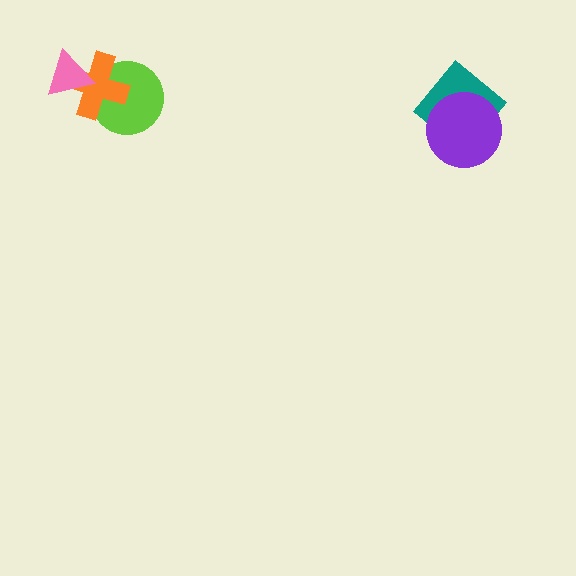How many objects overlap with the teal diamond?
1 object overlaps with the teal diamond.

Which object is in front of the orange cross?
The pink triangle is in front of the orange cross.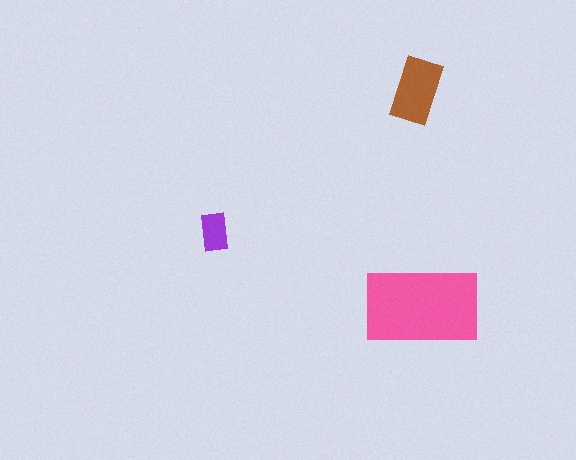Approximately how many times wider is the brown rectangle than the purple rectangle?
About 1.5 times wider.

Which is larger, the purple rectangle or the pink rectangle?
The pink one.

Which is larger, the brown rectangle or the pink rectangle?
The pink one.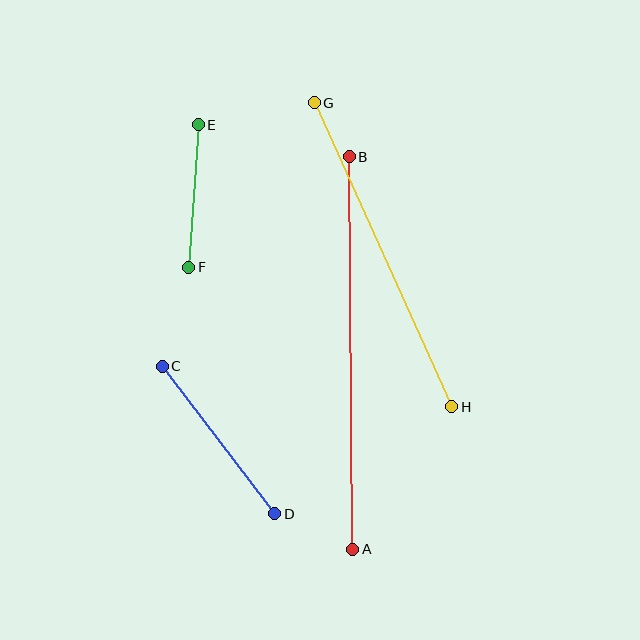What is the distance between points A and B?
The distance is approximately 392 pixels.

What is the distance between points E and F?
The distance is approximately 143 pixels.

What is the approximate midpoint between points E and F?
The midpoint is at approximately (194, 196) pixels.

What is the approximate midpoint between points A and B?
The midpoint is at approximately (351, 353) pixels.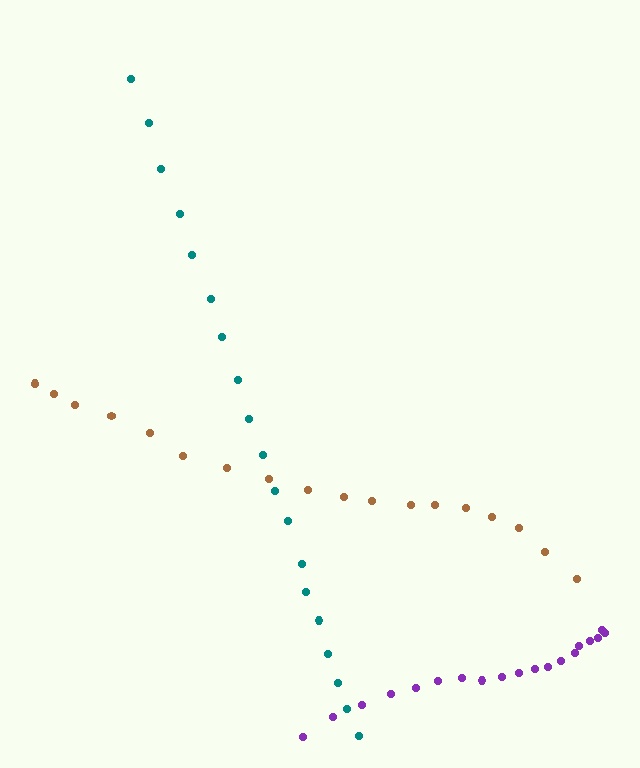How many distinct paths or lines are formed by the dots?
There are 3 distinct paths.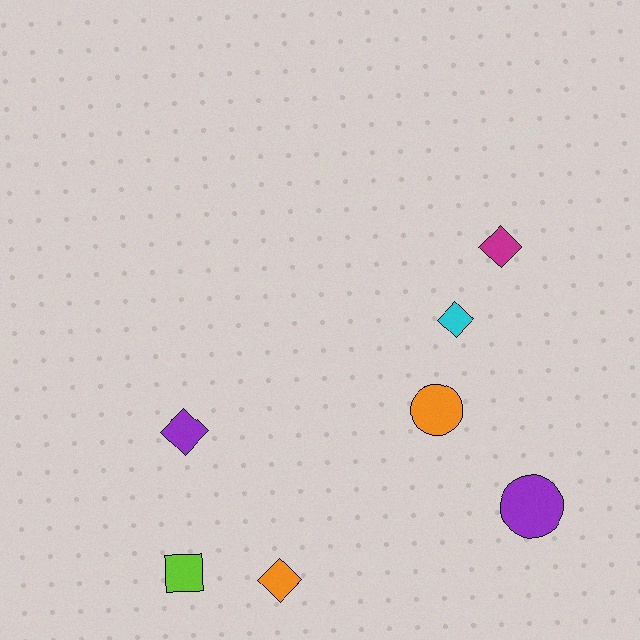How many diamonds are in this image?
There are 4 diamonds.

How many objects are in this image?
There are 7 objects.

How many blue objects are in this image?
There are no blue objects.